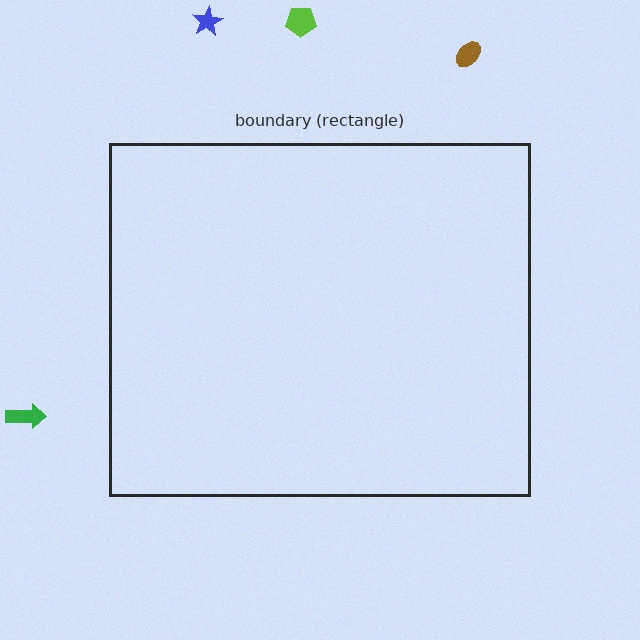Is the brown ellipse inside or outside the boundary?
Outside.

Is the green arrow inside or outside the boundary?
Outside.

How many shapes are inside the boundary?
0 inside, 4 outside.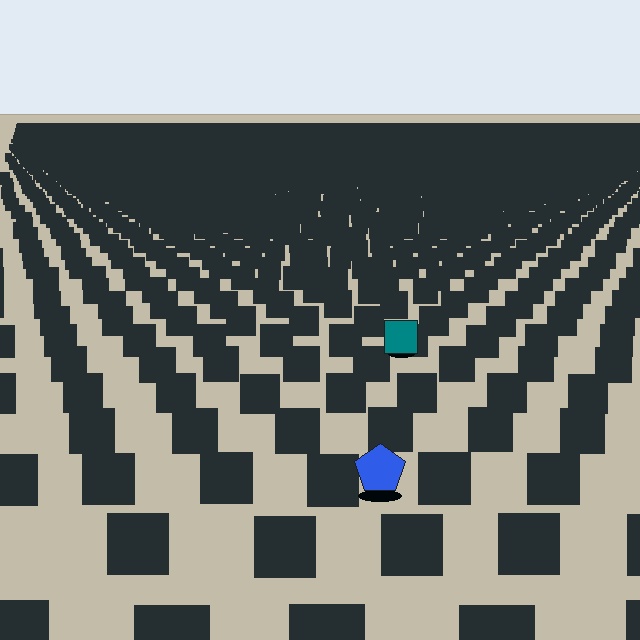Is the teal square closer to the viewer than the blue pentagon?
No. The blue pentagon is closer — you can tell from the texture gradient: the ground texture is coarser near it.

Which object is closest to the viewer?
The blue pentagon is closest. The texture marks near it are larger and more spread out.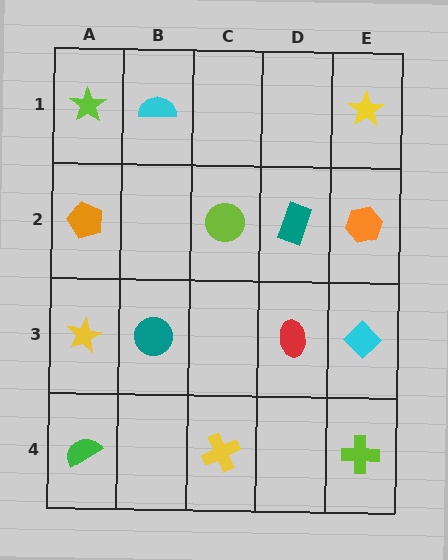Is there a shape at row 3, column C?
No, that cell is empty.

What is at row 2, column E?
An orange hexagon.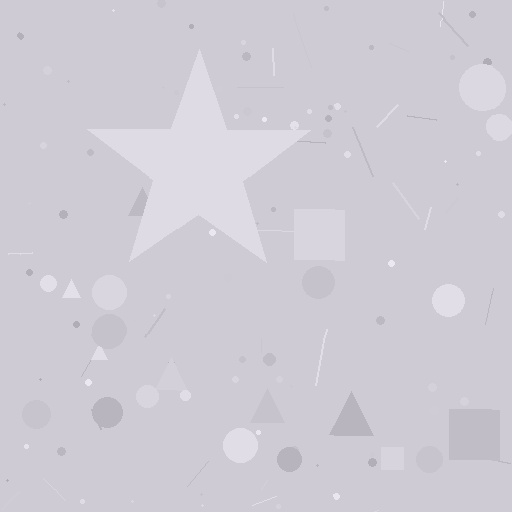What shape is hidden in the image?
A star is hidden in the image.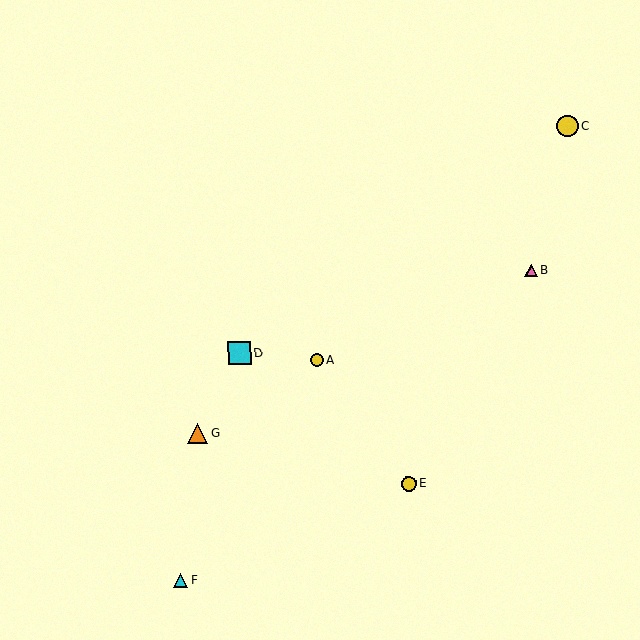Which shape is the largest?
The cyan square (labeled D) is the largest.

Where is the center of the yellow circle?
The center of the yellow circle is at (568, 126).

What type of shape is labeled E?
Shape E is a yellow circle.